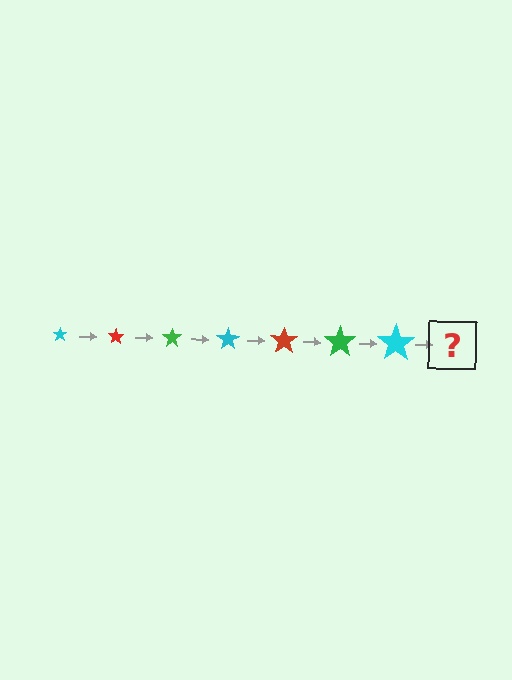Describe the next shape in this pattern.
It should be a red star, larger than the previous one.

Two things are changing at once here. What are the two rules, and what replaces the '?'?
The two rules are that the star grows larger each step and the color cycles through cyan, red, and green. The '?' should be a red star, larger than the previous one.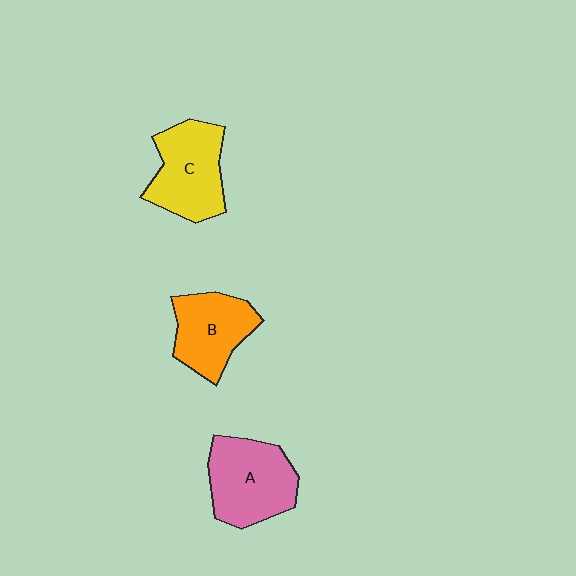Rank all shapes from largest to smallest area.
From largest to smallest: A (pink), C (yellow), B (orange).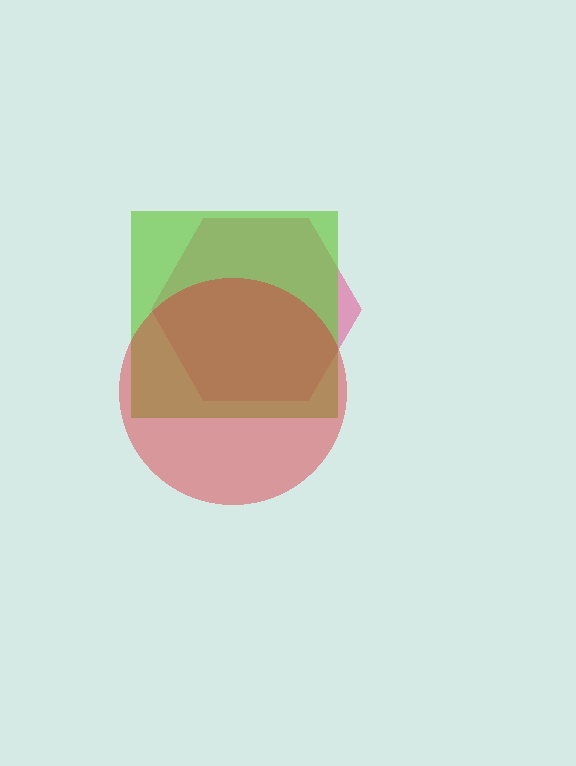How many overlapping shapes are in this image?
There are 3 overlapping shapes in the image.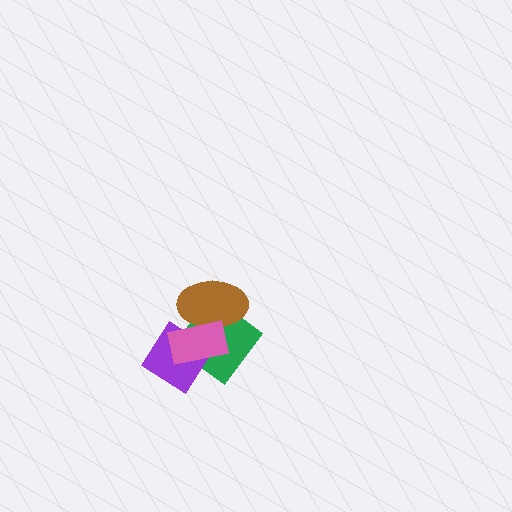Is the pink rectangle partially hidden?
No, no other shape covers it.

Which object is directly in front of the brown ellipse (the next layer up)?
The purple diamond is directly in front of the brown ellipse.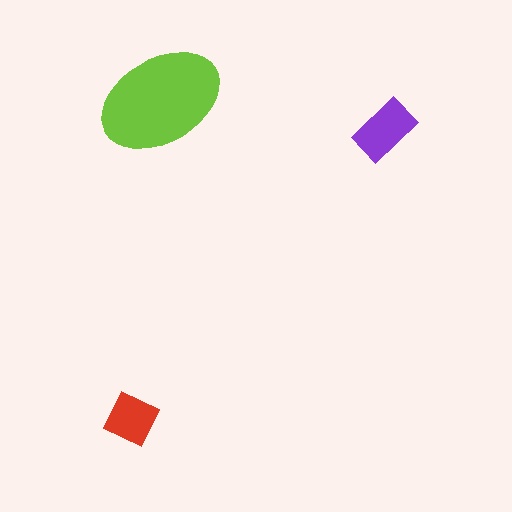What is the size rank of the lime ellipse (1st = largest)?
1st.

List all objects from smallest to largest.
The red square, the purple rectangle, the lime ellipse.